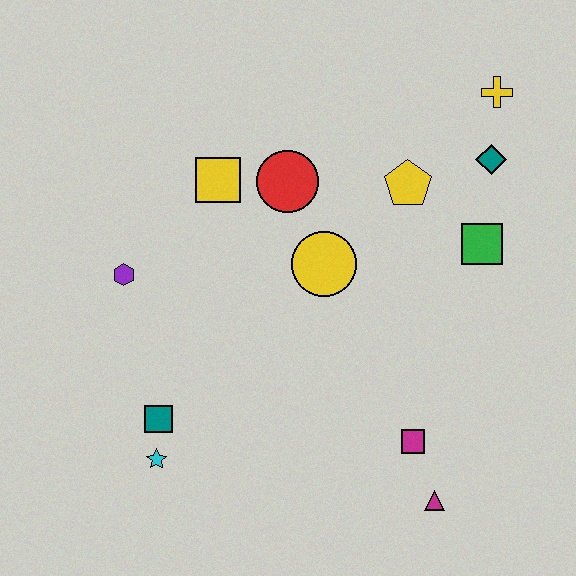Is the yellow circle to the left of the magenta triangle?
Yes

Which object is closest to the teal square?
The cyan star is closest to the teal square.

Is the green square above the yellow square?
No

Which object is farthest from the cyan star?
The yellow cross is farthest from the cyan star.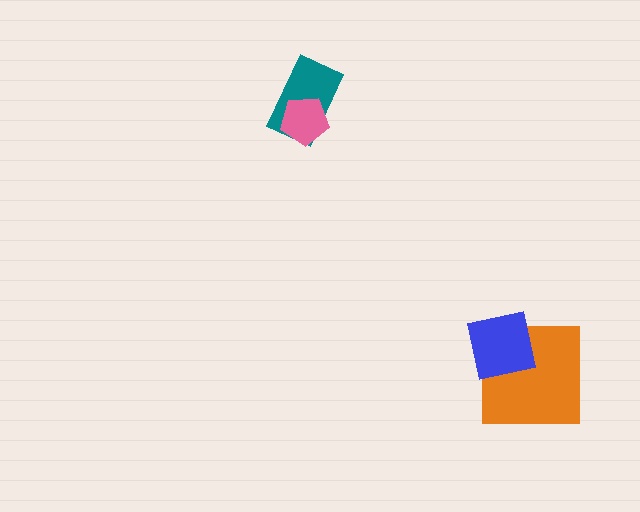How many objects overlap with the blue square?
1 object overlaps with the blue square.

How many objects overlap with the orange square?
1 object overlaps with the orange square.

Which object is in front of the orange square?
The blue square is in front of the orange square.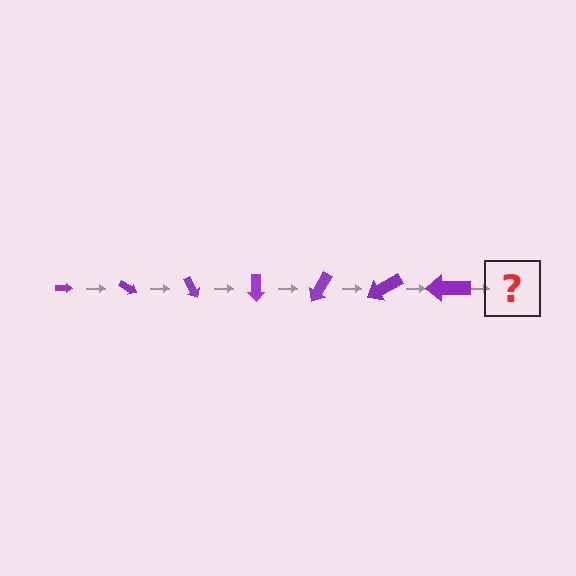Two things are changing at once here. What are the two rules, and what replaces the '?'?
The two rules are that the arrow grows larger each step and it rotates 30 degrees each step. The '?' should be an arrow, larger than the previous one and rotated 210 degrees from the start.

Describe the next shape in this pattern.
It should be an arrow, larger than the previous one and rotated 210 degrees from the start.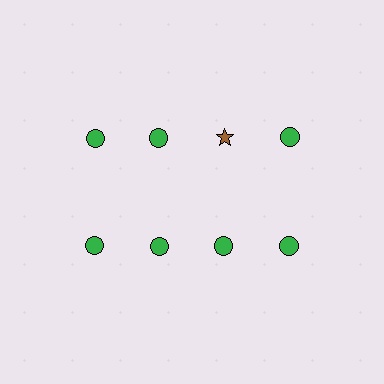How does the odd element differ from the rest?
It differs in both color (brown instead of green) and shape (star instead of circle).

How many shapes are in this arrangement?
There are 8 shapes arranged in a grid pattern.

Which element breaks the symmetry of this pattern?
The brown star in the top row, center column breaks the symmetry. All other shapes are green circles.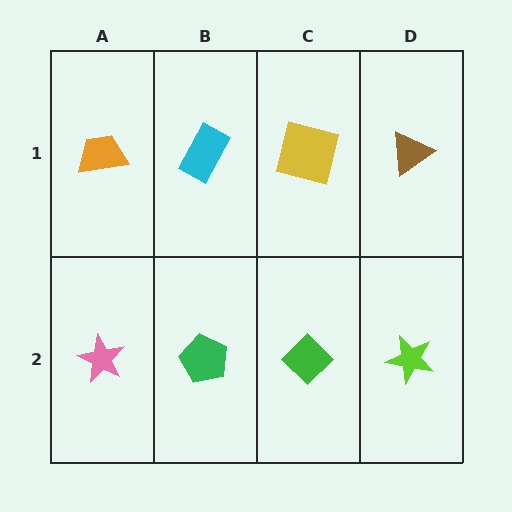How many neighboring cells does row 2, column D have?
2.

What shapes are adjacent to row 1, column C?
A green diamond (row 2, column C), a cyan rectangle (row 1, column B), a brown triangle (row 1, column D).